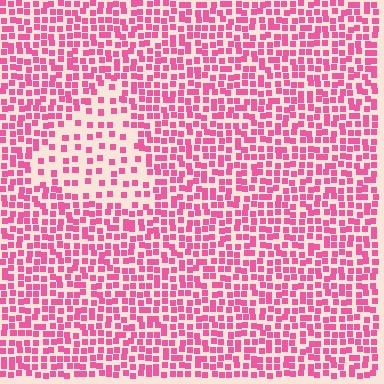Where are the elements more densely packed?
The elements are more densely packed outside the triangle boundary.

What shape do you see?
I see a triangle.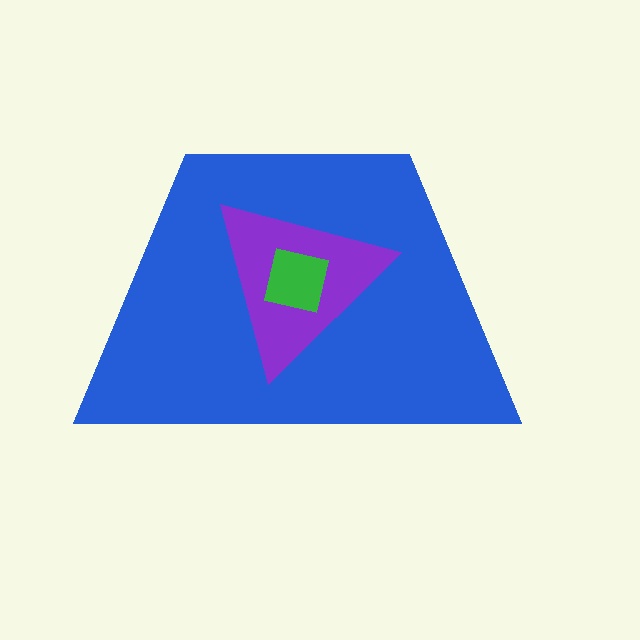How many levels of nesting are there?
3.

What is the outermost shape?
The blue trapezoid.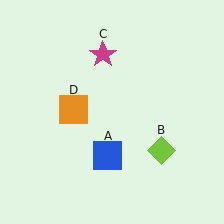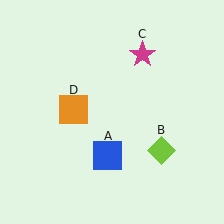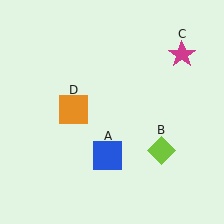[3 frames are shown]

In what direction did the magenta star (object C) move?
The magenta star (object C) moved right.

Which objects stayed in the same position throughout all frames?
Blue square (object A) and lime diamond (object B) and orange square (object D) remained stationary.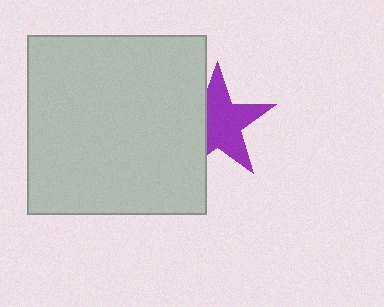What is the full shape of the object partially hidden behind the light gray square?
The partially hidden object is a purple star.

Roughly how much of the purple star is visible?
Most of it is visible (roughly 66%).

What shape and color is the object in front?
The object in front is a light gray square.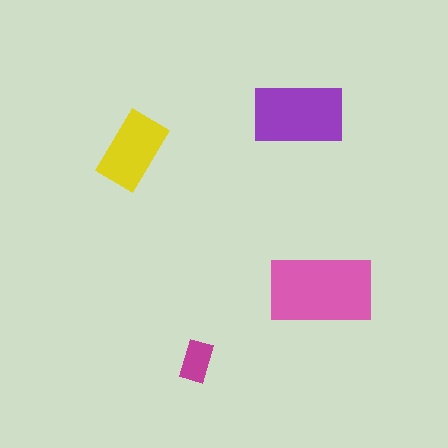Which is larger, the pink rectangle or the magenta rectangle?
The pink one.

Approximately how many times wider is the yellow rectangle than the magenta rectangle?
About 2 times wider.